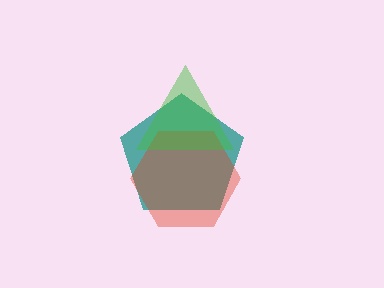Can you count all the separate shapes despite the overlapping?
Yes, there are 3 separate shapes.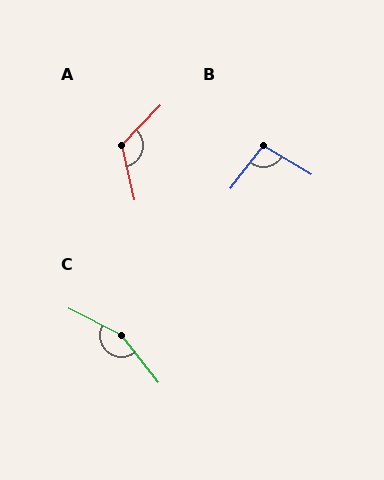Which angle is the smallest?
B, at approximately 96 degrees.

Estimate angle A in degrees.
Approximately 123 degrees.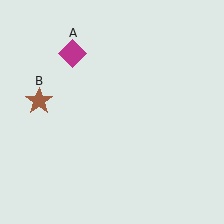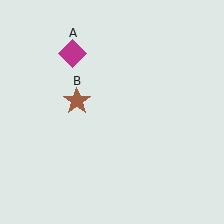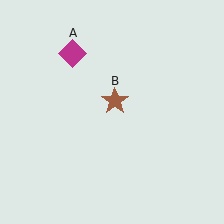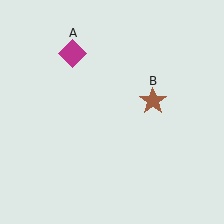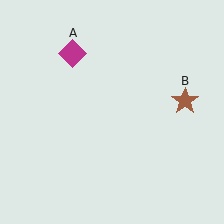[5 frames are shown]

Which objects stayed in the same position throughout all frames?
Magenta diamond (object A) remained stationary.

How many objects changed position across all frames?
1 object changed position: brown star (object B).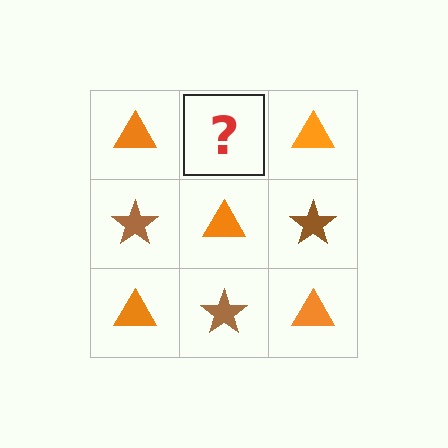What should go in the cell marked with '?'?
The missing cell should contain a brown star.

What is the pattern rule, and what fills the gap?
The rule is that it alternates orange triangle and brown star in a checkerboard pattern. The gap should be filled with a brown star.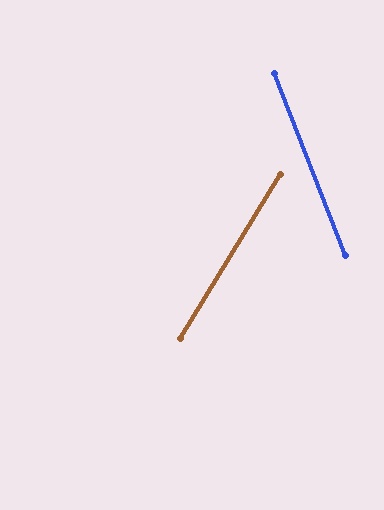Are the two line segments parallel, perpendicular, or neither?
Neither parallel nor perpendicular — they differ by about 53°.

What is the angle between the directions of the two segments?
Approximately 53 degrees.